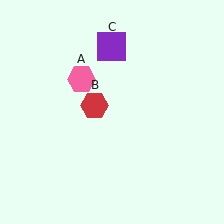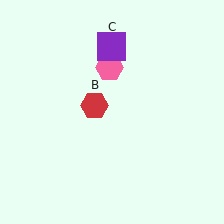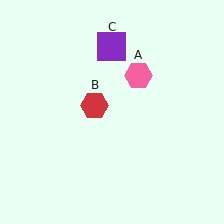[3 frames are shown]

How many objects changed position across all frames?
1 object changed position: pink hexagon (object A).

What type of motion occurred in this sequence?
The pink hexagon (object A) rotated clockwise around the center of the scene.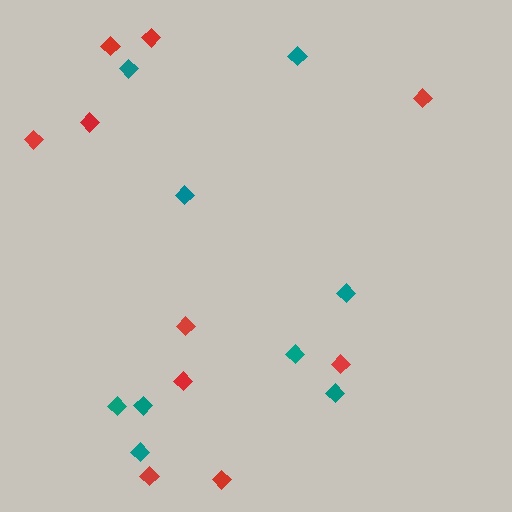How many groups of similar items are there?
There are 2 groups: one group of teal diamonds (9) and one group of red diamonds (10).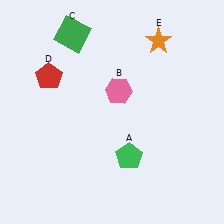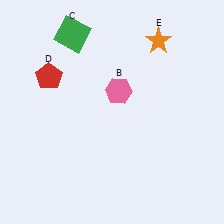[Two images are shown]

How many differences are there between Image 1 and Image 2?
There is 1 difference between the two images.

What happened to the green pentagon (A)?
The green pentagon (A) was removed in Image 2. It was in the bottom-right area of Image 1.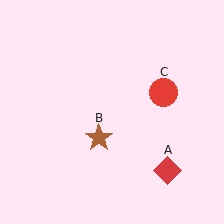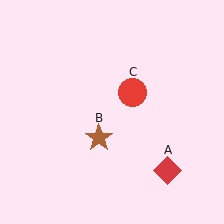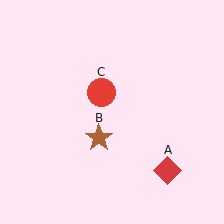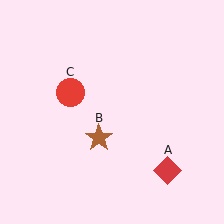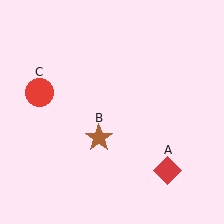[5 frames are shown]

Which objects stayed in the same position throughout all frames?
Red diamond (object A) and brown star (object B) remained stationary.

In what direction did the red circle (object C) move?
The red circle (object C) moved left.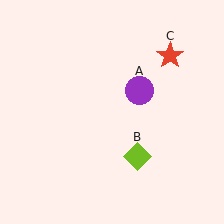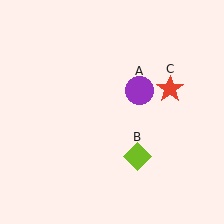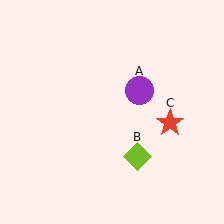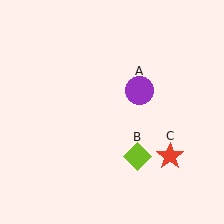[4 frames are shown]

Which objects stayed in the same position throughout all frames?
Purple circle (object A) and lime diamond (object B) remained stationary.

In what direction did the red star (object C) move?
The red star (object C) moved down.